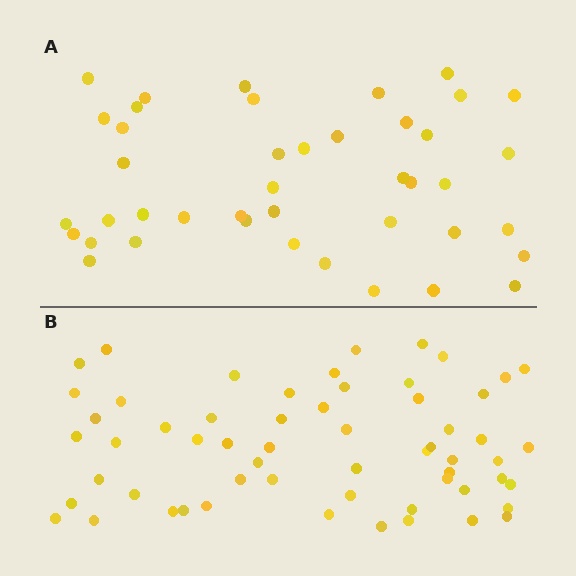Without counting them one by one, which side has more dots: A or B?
Region B (the bottom region) has more dots.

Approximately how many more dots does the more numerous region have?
Region B has approximately 15 more dots than region A.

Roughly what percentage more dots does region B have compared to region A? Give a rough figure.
About 40% more.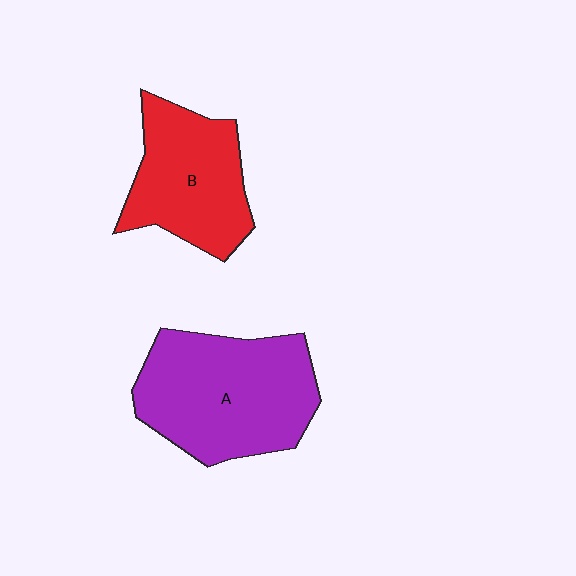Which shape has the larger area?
Shape A (purple).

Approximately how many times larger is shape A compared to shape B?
Approximately 1.4 times.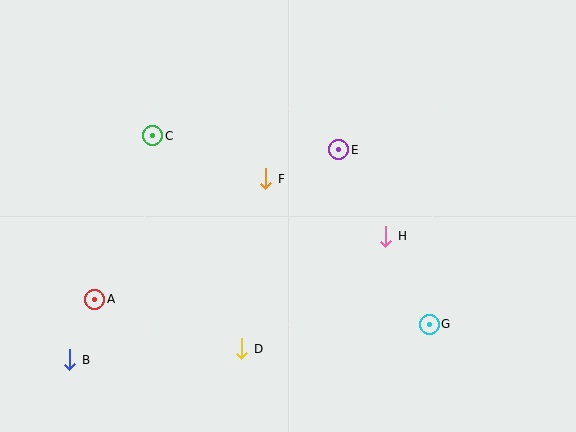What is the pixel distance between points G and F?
The distance between G and F is 219 pixels.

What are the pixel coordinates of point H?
Point H is at (386, 236).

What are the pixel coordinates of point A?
Point A is at (95, 299).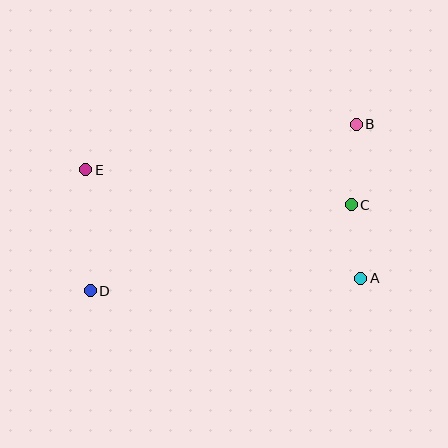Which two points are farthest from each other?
Points B and D are farthest from each other.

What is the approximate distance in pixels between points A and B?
The distance between A and B is approximately 154 pixels.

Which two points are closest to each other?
Points A and C are closest to each other.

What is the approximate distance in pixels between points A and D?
The distance between A and D is approximately 271 pixels.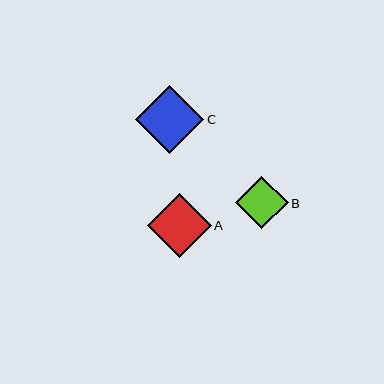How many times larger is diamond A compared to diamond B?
Diamond A is approximately 1.2 times the size of diamond B.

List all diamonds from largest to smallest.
From largest to smallest: C, A, B.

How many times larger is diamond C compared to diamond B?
Diamond C is approximately 1.3 times the size of diamond B.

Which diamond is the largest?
Diamond C is the largest with a size of approximately 68 pixels.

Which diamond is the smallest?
Diamond B is the smallest with a size of approximately 52 pixels.